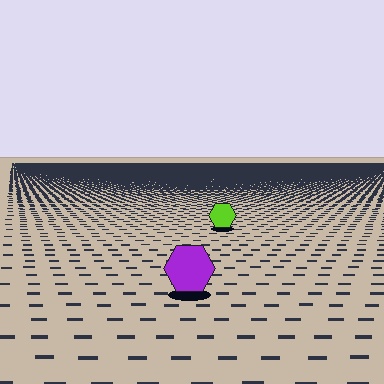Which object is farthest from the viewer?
The lime hexagon is farthest from the viewer. It appears smaller and the ground texture around it is denser.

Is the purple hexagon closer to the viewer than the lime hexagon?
Yes. The purple hexagon is closer — you can tell from the texture gradient: the ground texture is coarser near it.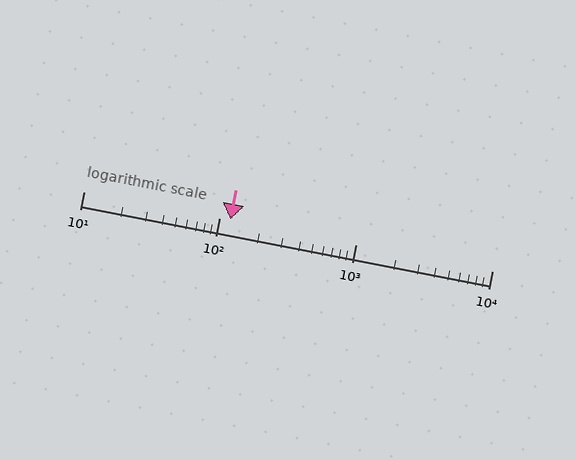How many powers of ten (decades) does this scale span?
The scale spans 3 decades, from 10 to 10000.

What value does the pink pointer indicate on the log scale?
The pointer indicates approximately 120.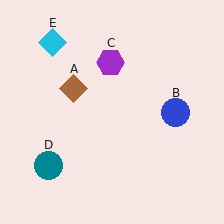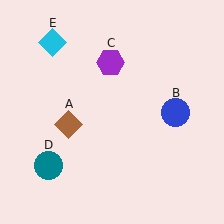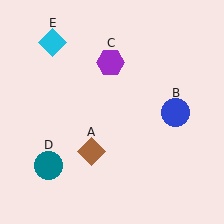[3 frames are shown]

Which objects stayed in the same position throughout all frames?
Blue circle (object B) and purple hexagon (object C) and teal circle (object D) and cyan diamond (object E) remained stationary.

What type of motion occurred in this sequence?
The brown diamond (object A) rotated counterclockwise around the center of the scene.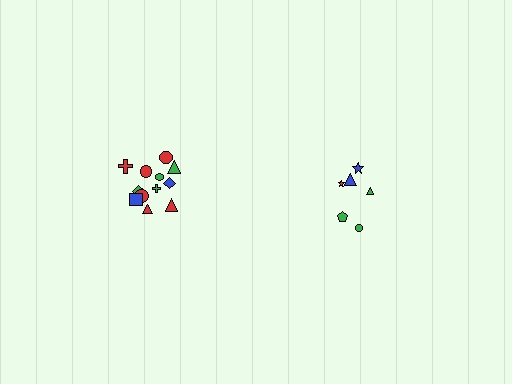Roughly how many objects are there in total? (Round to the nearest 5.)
Roughly 20 objects in total.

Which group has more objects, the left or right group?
The left group.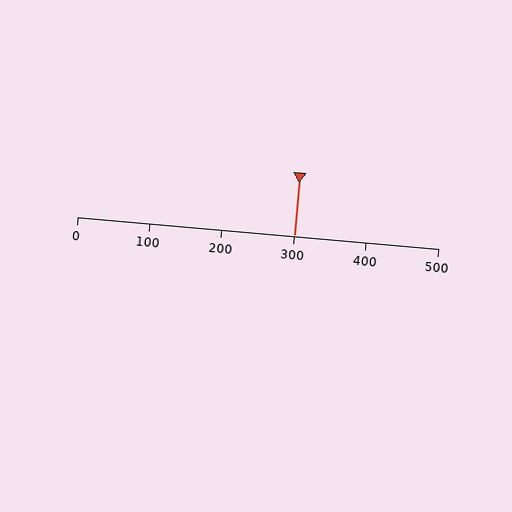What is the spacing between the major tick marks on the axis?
The major ticks are spaced 100 apart.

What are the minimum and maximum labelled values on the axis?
The axis runs from 0 to 500.